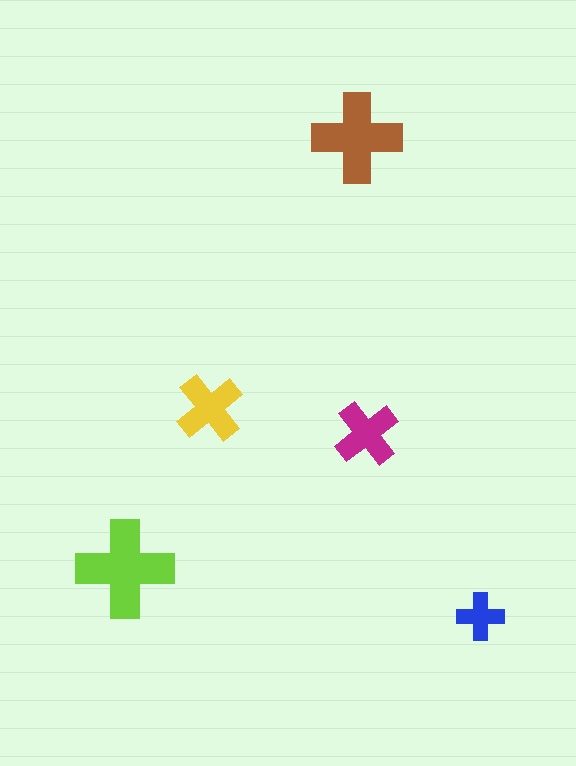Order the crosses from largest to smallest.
the lime one, the brown one, the yellow one, the magenta one, the blue one.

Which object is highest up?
The brown cross is topmost.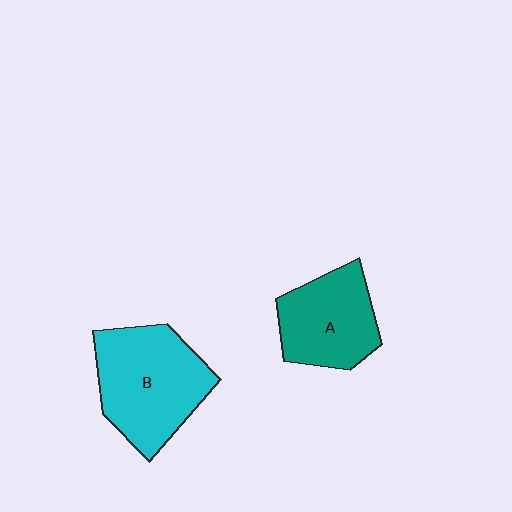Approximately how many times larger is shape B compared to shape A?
Approximately 1.3 times.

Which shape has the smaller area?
Shape A (teal).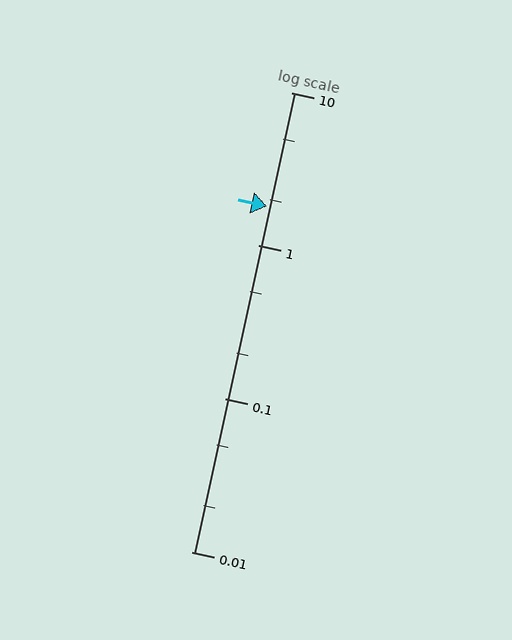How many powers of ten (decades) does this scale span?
The scale spans 3 decades, from 0.01 to 10.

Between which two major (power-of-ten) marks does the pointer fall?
The pointer is between 1 and 10.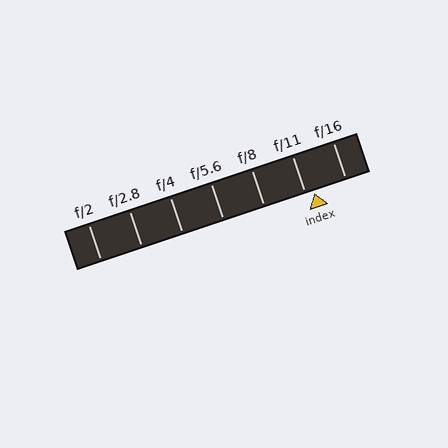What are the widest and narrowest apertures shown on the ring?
The widest aperture shown is f/2 and the narrowest is f/16.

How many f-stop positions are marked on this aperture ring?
There are 7 f-stop positions marked.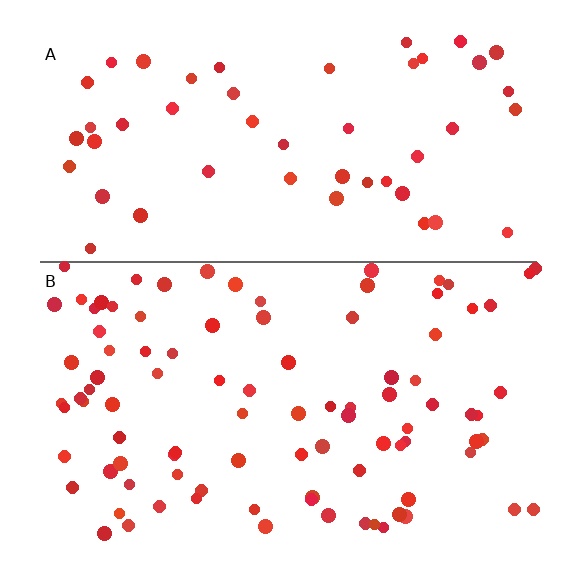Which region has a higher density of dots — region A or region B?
B (the bottom).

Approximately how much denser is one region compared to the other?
Approximately 1.9× — region B over region A.